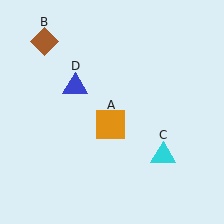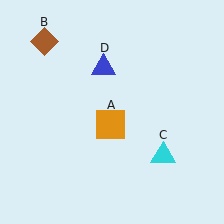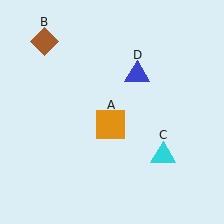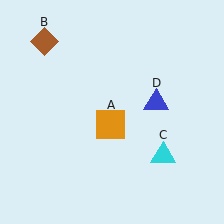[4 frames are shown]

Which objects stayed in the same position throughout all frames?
Orange square (object A) and brown diamond (object B) and cyan triangle (object C) remained stationary.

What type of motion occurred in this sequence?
The blue triangle (object D) rotated clockwise around the center of the scene.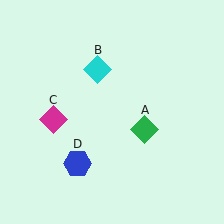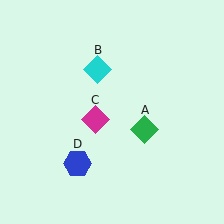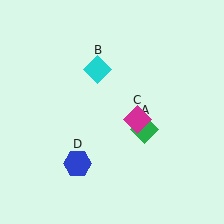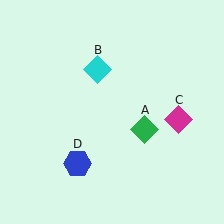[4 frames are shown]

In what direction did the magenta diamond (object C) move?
The magenta diamond (object C) moved right.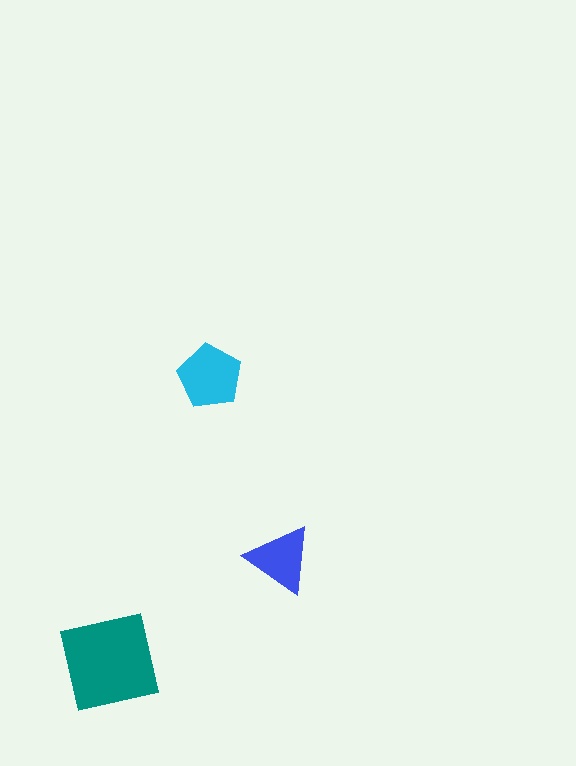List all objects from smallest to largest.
The blue triangle, the cyan pentagon, the teal square.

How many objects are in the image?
There are 3 objects in the image.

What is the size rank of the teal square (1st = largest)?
1st.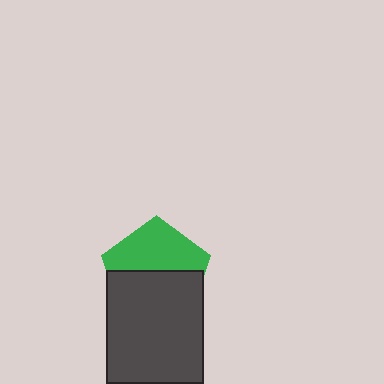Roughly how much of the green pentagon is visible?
About half of it is visible (roughly 47%).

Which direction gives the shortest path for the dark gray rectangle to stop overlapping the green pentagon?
Moving down gives the shortest separation.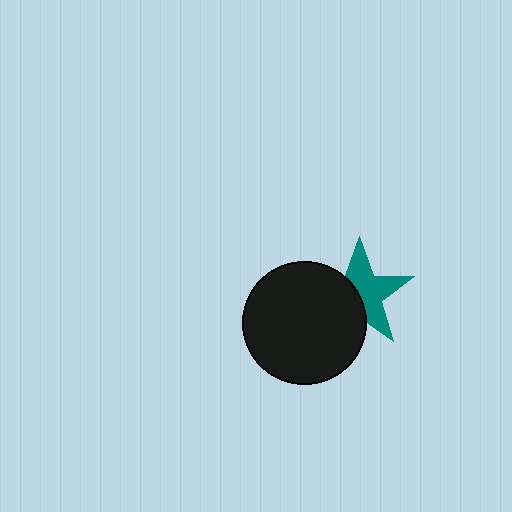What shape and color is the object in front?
The object in front is a black circle.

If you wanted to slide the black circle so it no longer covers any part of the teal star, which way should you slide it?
Slide it left — that is the most direct way to separate the two shapes.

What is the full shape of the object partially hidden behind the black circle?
The partially hidden object is a teal star.